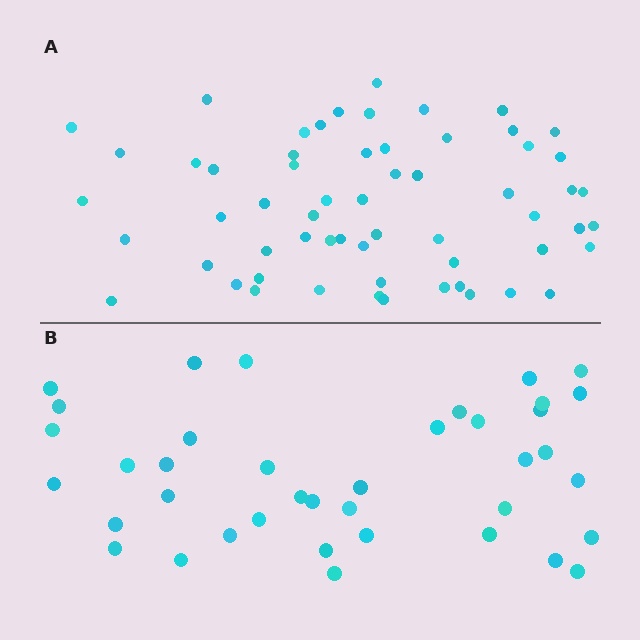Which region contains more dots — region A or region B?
Region A (the top region) has more dots.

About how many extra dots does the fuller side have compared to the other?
Region A has approximately 20 more dots than region B.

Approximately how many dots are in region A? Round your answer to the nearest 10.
About 60 dots.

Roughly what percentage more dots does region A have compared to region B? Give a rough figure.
About 55% more.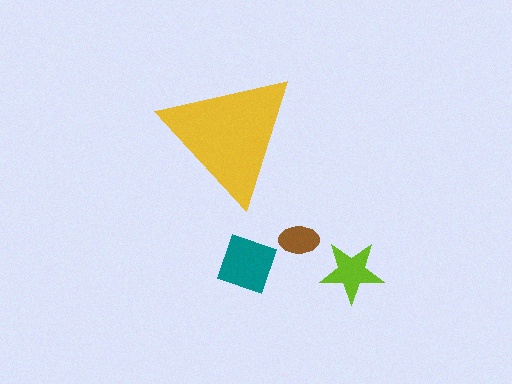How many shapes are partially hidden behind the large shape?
0 shapes are partially hidden.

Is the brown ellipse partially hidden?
No, the brown ellipse is fully visible.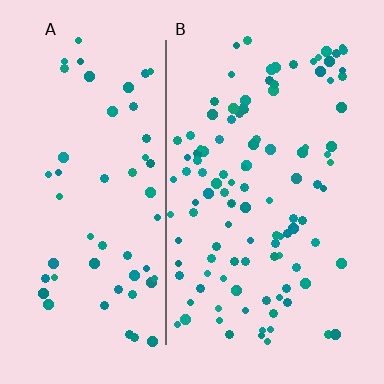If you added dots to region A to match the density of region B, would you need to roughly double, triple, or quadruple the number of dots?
Approximately double.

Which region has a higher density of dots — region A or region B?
B (the right).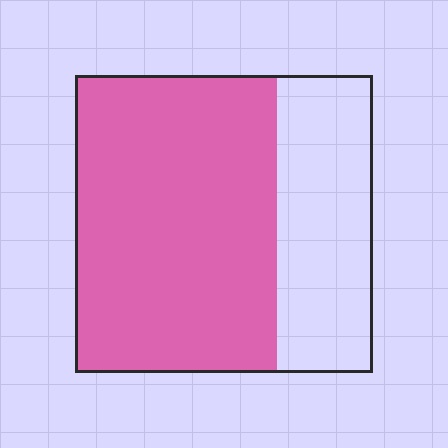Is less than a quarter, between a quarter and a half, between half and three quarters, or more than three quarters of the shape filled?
Between half and three quarters.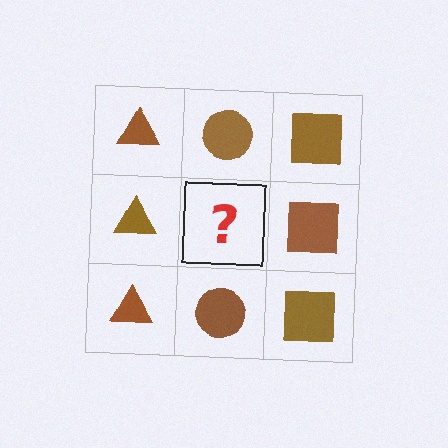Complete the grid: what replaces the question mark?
The question mark should be replaced with a brown circle.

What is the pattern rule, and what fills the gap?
The rule is that each column has a consistent shape. The gap should be filled with a brown circle.